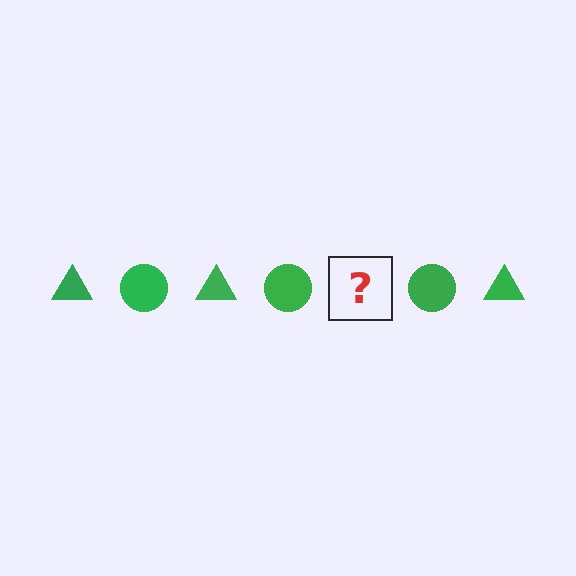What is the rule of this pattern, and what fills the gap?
The rule is that the pattern cycles through triangle, circle shapes in green. The gap should be filled with a green triangle.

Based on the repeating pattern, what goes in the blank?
The blank should be a green triangle.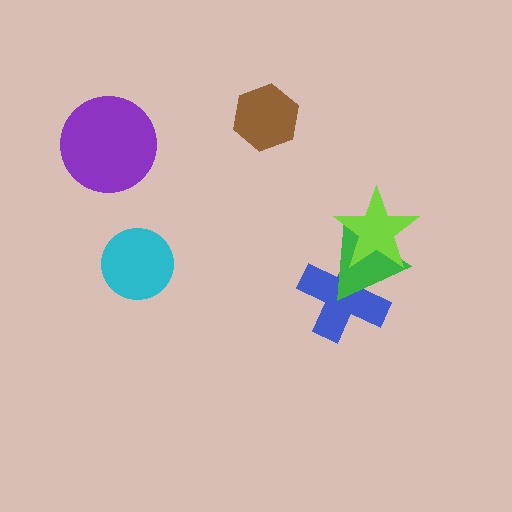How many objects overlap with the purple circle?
0 objects overlap with the purple circle.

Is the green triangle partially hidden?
Yes, it is partially covered by another shape.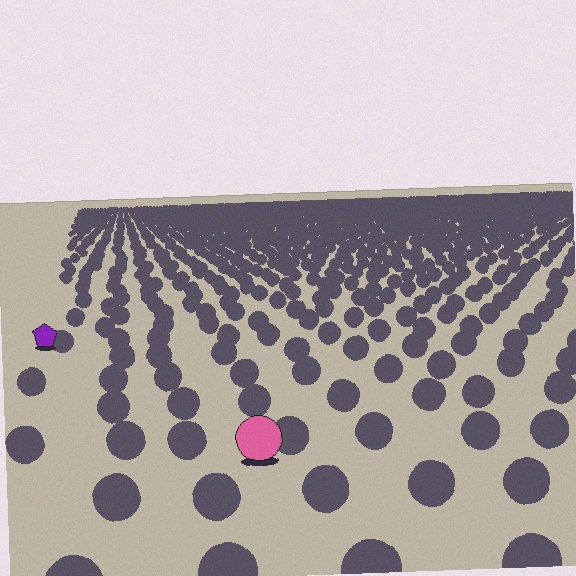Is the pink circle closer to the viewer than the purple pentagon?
Yes. The pink circle is closer — you can tell from the texture gradient: the ground texture is coarser near it.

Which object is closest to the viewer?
The pink circle is closest. The texture marks near it are larger and more spread out.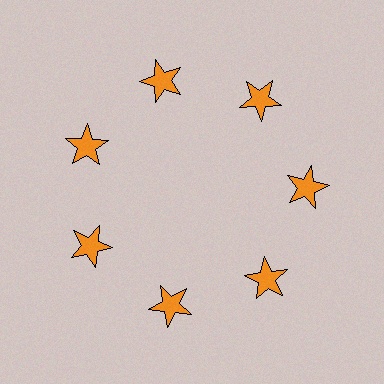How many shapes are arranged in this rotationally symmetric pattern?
There are 7 shapes, arranged in 7 groups of 1.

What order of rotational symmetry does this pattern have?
This pattern has 7-fold rotational symmetry.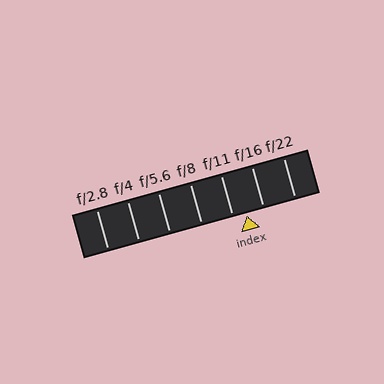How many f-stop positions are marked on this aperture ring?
There are 7 f-stop positions marked.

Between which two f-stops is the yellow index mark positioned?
The index mark is between f/11 and f/16.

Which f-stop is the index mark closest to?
The index mark is closest to f/11.